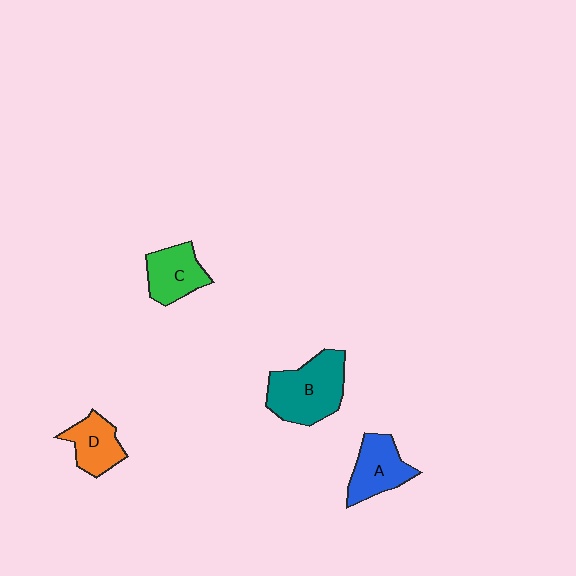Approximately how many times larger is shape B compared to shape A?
Approximately 1.5 times.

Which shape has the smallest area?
Shape D (orange).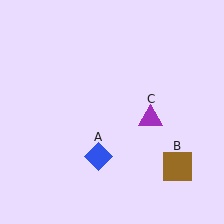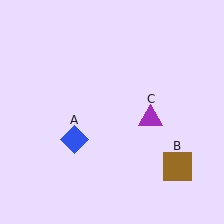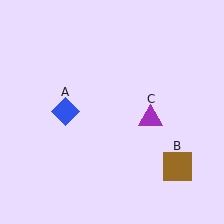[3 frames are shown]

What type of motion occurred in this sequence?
The blue diamond (object A) rotated clockwise around the center of the scene.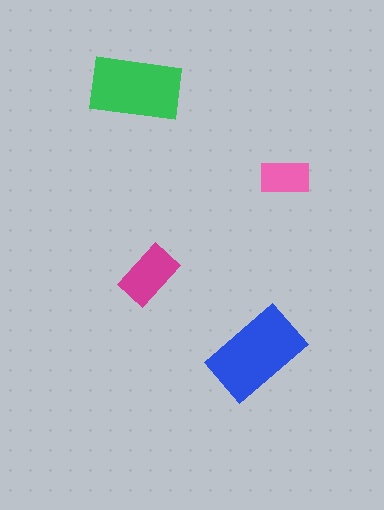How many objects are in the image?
There are 4 objects in the image.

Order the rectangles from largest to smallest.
the blue one, the green one, the magenta one, the pink one.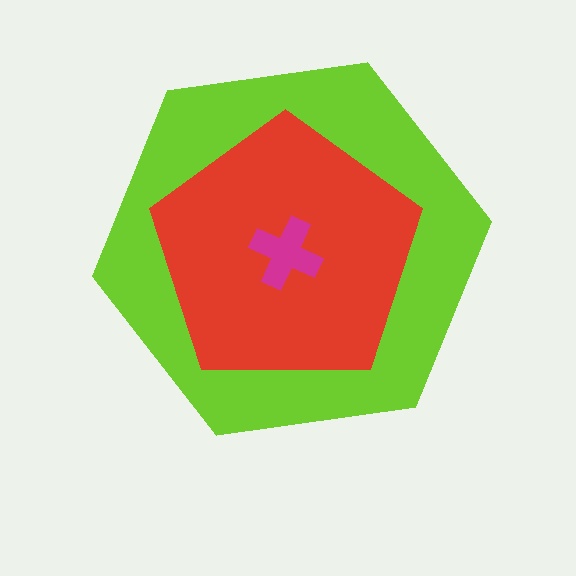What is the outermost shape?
The lime hexagon.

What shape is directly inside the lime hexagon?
The red pentagon.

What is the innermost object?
The magenta cross.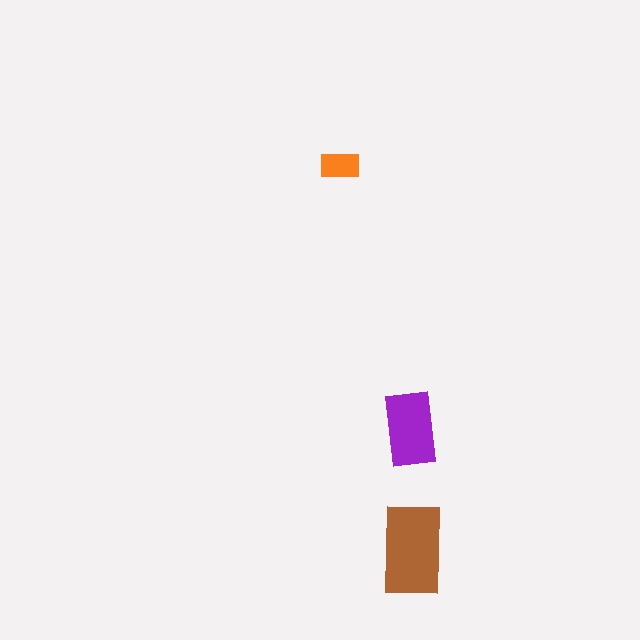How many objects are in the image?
There are 3 objects in the image.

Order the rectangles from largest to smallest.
the brown one, the purple one, the orange one.